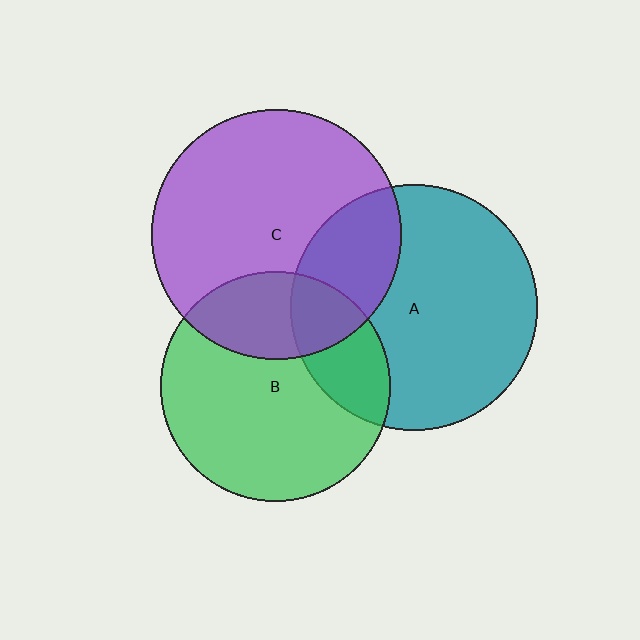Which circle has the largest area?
Circle C (purple).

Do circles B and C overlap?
Yes.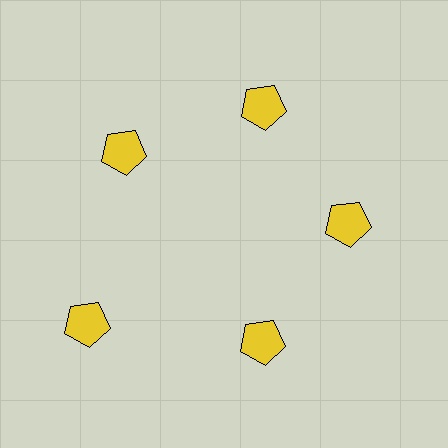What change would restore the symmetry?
The symmetry would be restored by moving it inward, back onto the ring so that all 5 pentagons sit at equal angles and equal distance from the center.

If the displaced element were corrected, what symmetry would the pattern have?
It would have 5-fold rotational symmetry — the pattern would map onto itself every 72 degrees.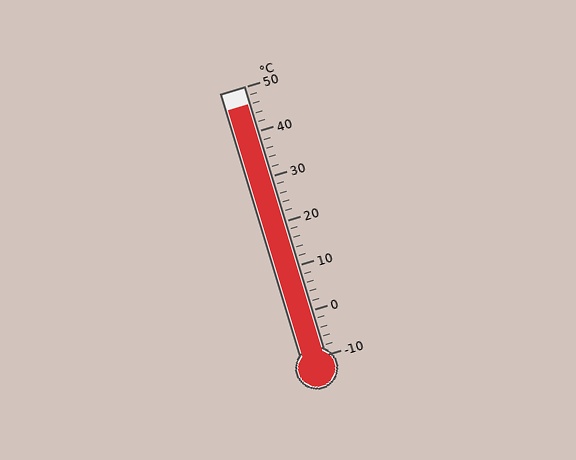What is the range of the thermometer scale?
The thermometer scale ranges from -10°C to 50°C.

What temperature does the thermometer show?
The thermometer shows approximately 46°C.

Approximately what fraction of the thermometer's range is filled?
The thermometer is filled to approximately 95% of its range.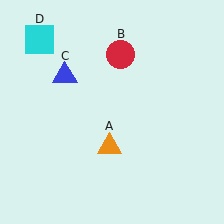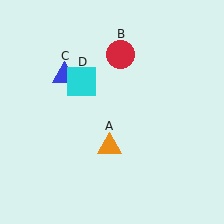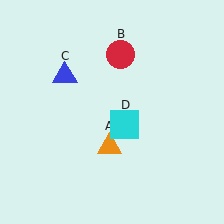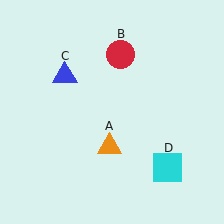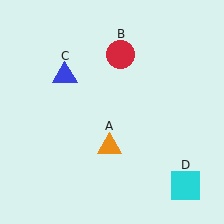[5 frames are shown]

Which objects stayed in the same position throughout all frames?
Orange triangle (object A) and red circle (object B) and blue triangle (object C) remained stationary.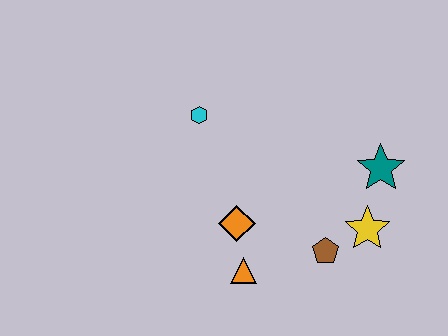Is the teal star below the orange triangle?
No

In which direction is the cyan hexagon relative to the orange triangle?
The cyan hexagon is above the orange triangle.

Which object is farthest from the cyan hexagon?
The yellow star is farthest from the cyan hexagon.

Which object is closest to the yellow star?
The brown pentagon is closest to the yellow star.